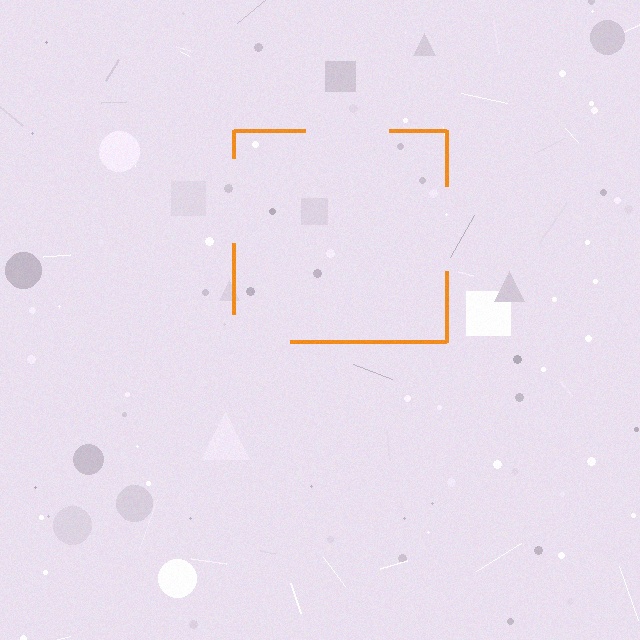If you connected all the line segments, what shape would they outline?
They would outline a square.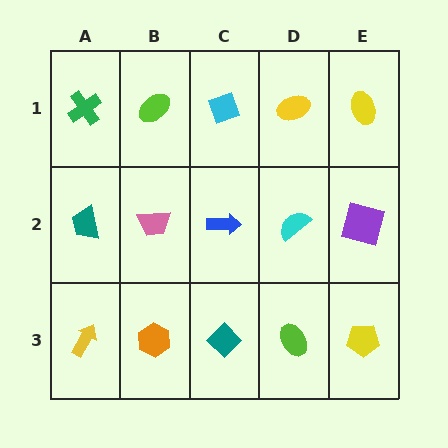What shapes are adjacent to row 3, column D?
A cyan semicircle (row 2, column D), a teal diamond (row 3, column C), a yellow pentagon (row 3, column E).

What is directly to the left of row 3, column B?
A yellow arrow.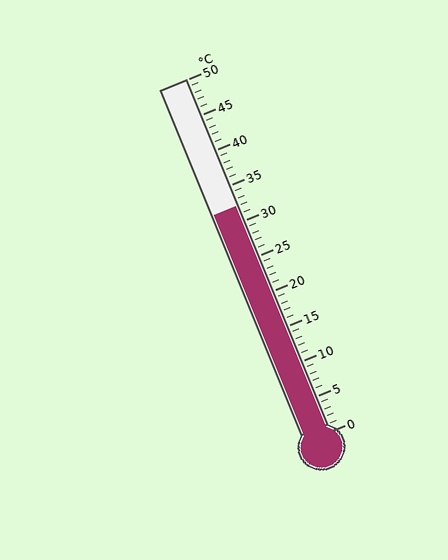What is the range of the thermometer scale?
The thermometer scale ranges from 0°C to 50°C.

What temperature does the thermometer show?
The thermometer shows approximately 32°C.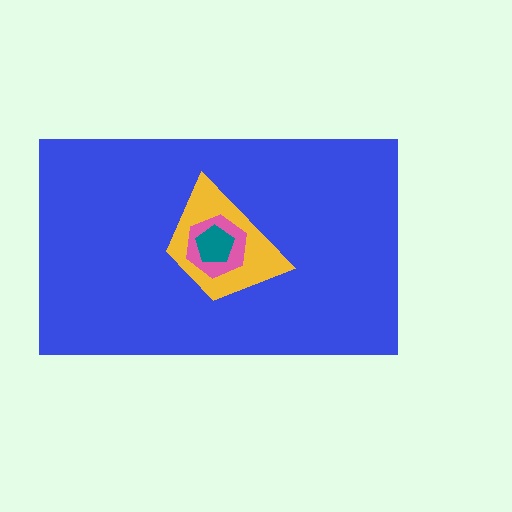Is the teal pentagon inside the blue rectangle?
Yes.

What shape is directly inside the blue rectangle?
The yellow trapezoid.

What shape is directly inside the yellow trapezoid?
The pink hexagon.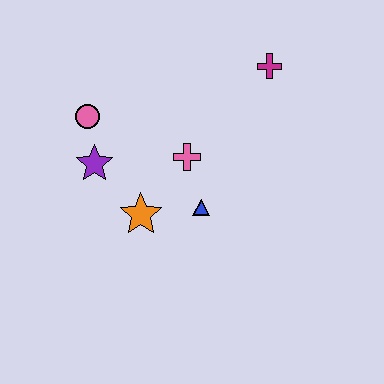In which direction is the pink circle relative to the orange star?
The pink circle is above the orange star.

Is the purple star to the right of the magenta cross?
No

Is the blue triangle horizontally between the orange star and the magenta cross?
Yes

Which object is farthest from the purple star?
The magenta cross is farthest from the purple star.